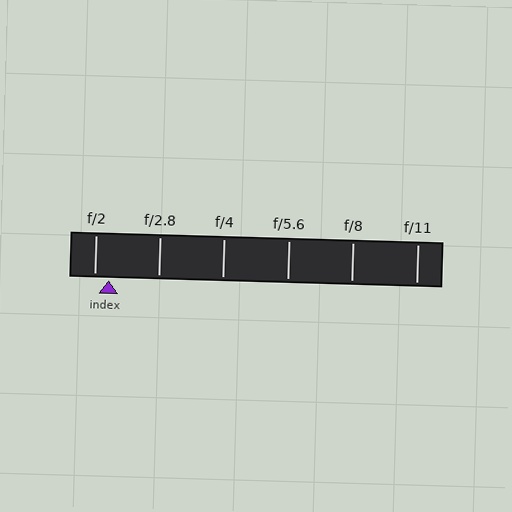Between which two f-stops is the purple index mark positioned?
The index mark is between f/2 and f/2.8.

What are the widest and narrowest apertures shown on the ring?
The widest aperture shown is f/2 and the narrowest is f/11.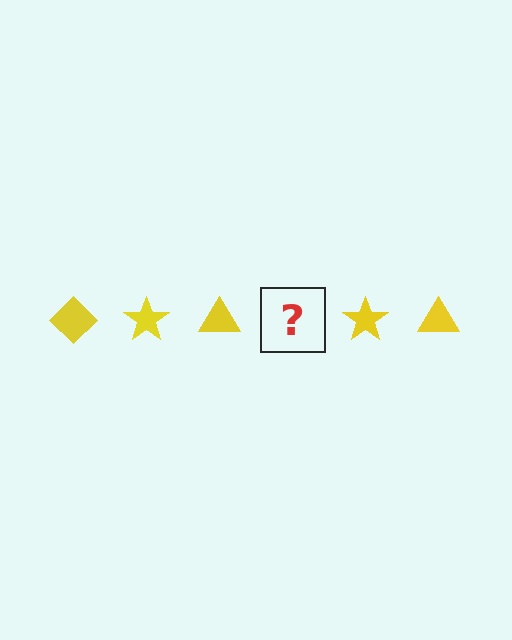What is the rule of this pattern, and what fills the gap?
The rule is that the pattern cycles through diamond, star, triangle shapes in yellow. The gap should be filled with a yellow diamond.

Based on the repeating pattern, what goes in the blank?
The blank should be a yellow diamond.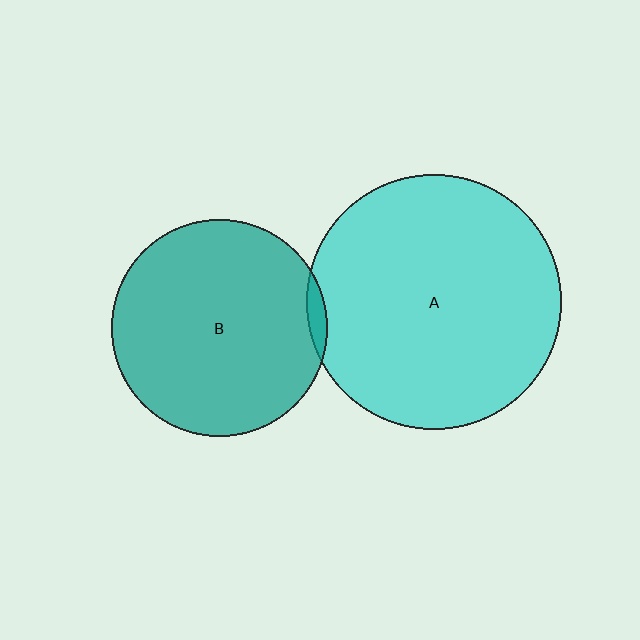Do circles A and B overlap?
Yes.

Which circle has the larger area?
Circle A (cyan).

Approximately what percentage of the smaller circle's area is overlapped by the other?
Approximately 5%.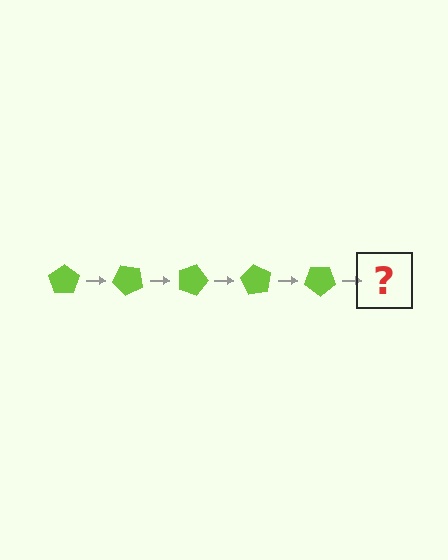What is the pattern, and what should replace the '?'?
The pattern is that the pentagon rotates 45 degrees each step. The '?' should be a lime pentagon rotated 225 degrees.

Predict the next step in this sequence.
The next step is a lime pentagon rotated 225 degrees.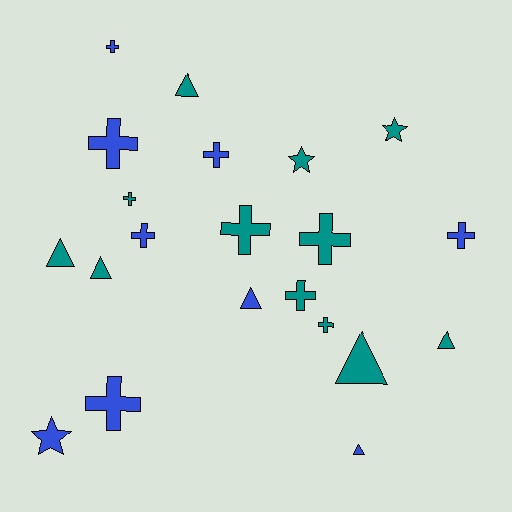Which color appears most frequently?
Teal, with 12 objects.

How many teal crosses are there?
There are 5 teal crosses.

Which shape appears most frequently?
Cross, with 11 objects.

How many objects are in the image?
There are 21 objects.